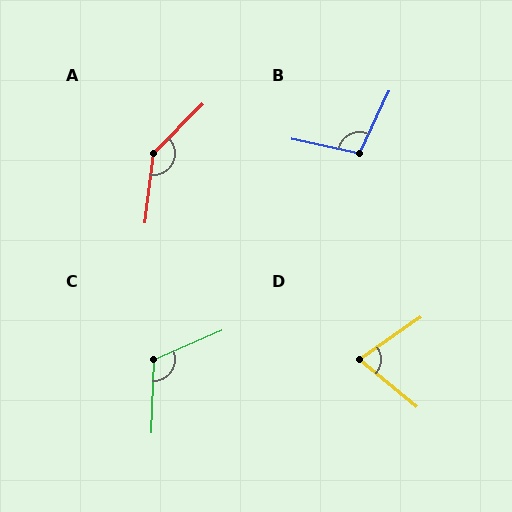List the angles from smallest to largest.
D (75°), B (103°), C (116°), A (142°).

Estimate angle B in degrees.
Approximately 103 degrees.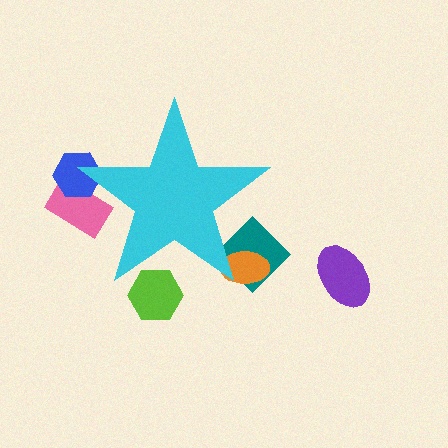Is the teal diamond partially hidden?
Yes, the teal diamond is partially hidden behind the cyan star.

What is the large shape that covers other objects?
A cyan star.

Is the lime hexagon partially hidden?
Yes, the lime hexagon is partially hidden behind the cyan star.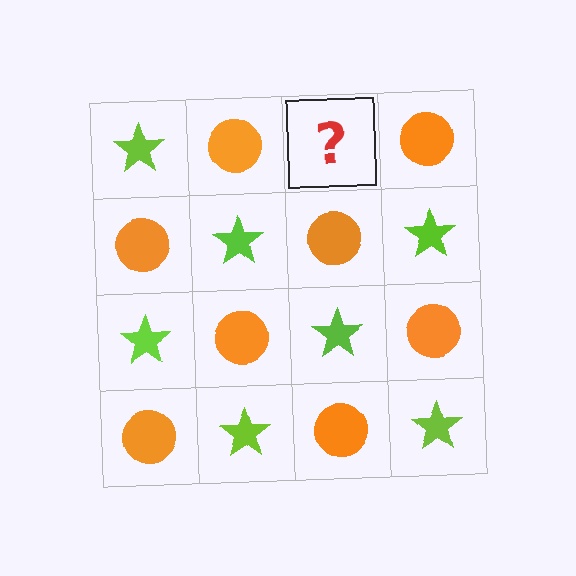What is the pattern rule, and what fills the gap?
The rule is that it alternates lime star and orange circle in a checkerboard pattern. The gap should be filled with a lime star.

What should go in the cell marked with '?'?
The missing cell should contain a lime star.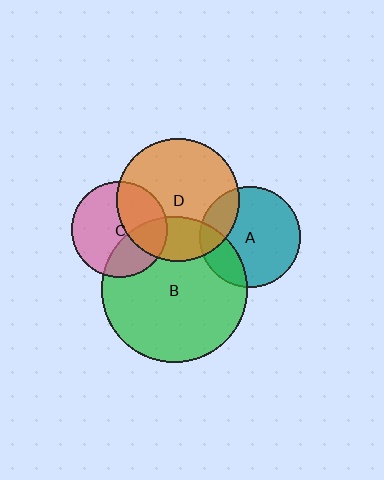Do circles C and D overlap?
Yes.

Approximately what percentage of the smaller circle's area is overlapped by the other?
Approximately 35%.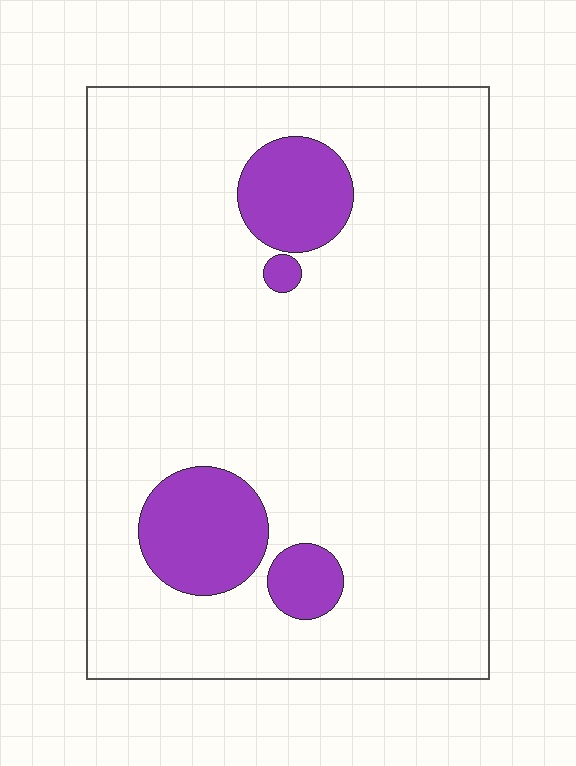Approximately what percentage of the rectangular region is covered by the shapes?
Approximately 10%.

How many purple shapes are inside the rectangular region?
4.